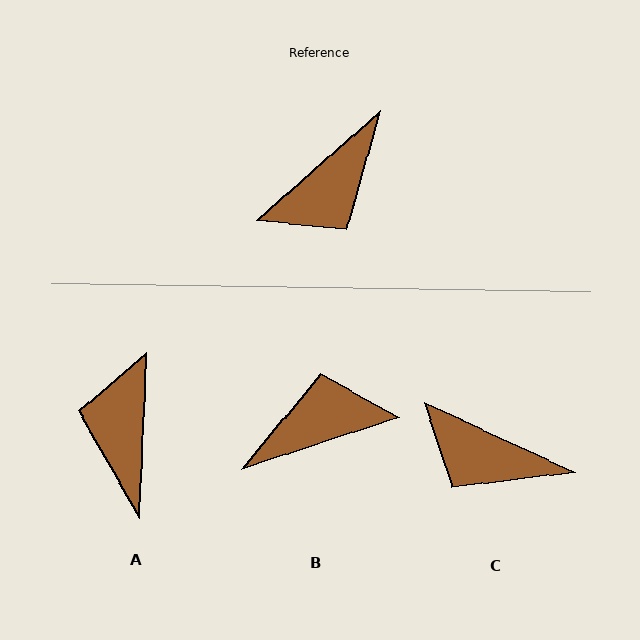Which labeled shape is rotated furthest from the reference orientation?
B, about 157 degrees away.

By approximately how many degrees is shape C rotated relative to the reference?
Approximately 67 degrees clockwise.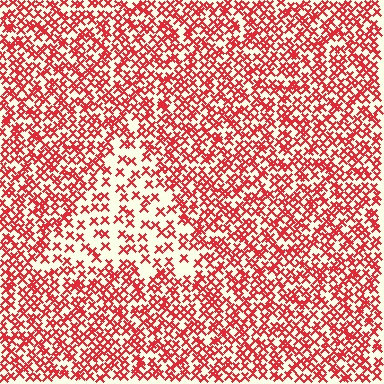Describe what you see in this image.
The image contains small red elements arranged at two different densities. A triangle-shaped region is visible where the elements are less densely packed than the surrounding area.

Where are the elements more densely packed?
The elements are more densely packed outside the triangle boundary.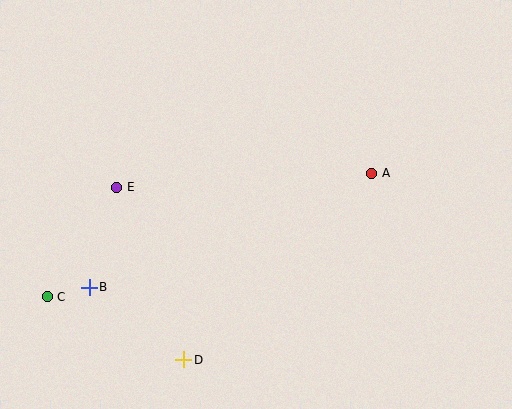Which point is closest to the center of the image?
Point A at (372, 173) is closest to the center.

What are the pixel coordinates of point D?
Point D is at (184, 360).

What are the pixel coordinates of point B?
Point B is at (89, 287).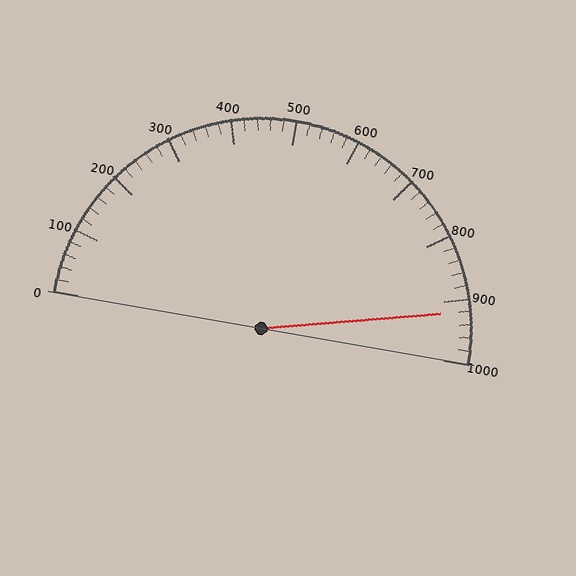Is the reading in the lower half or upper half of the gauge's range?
The reading is in the upper half of the range (0 to 1000).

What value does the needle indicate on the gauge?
The needle indicates approximately 920.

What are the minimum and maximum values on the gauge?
The gauge ranges from 0 to 1000.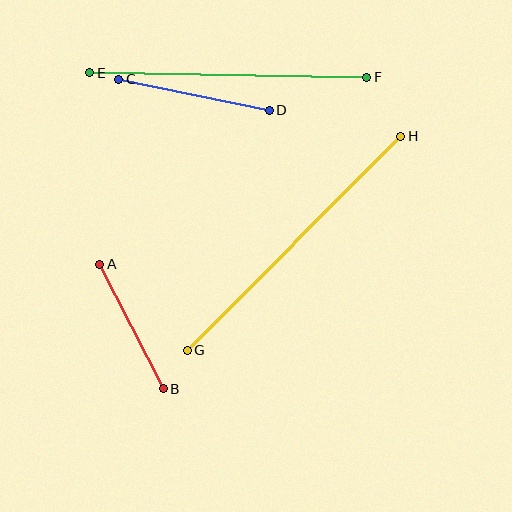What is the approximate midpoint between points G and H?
The midpoint is at approximately (294, 243) pixels.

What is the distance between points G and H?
The distance is approximately 302 pixels.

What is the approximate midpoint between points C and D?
The midpoint is at approximately (194, 95) pixels.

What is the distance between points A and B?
The distance is approximately 140 pixels.